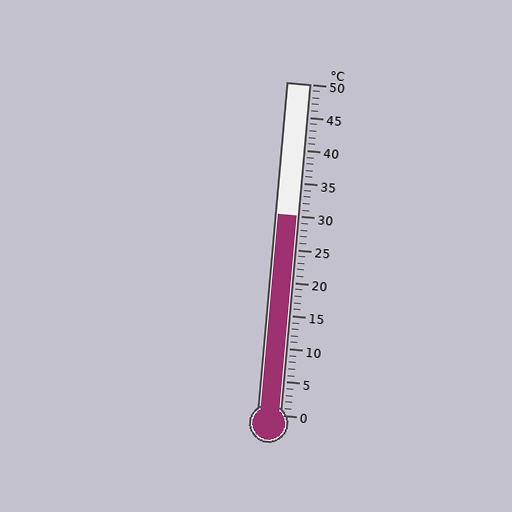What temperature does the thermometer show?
The thermometer shows approximately 30°C.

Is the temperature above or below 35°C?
The temperature is below 35°C.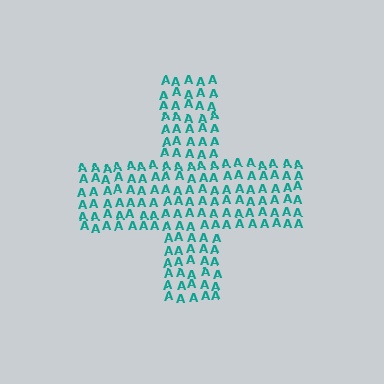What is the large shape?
The large shape is a cross.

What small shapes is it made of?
It is made of small letter A's.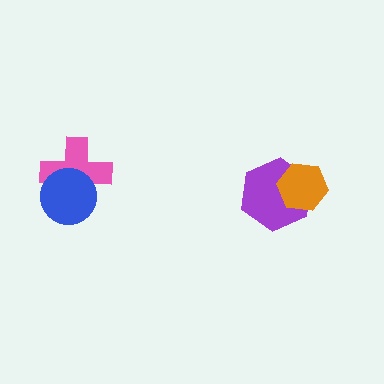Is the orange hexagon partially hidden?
No, no other shape covers it.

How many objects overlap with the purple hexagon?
1 object overlaps with the purple hexagon.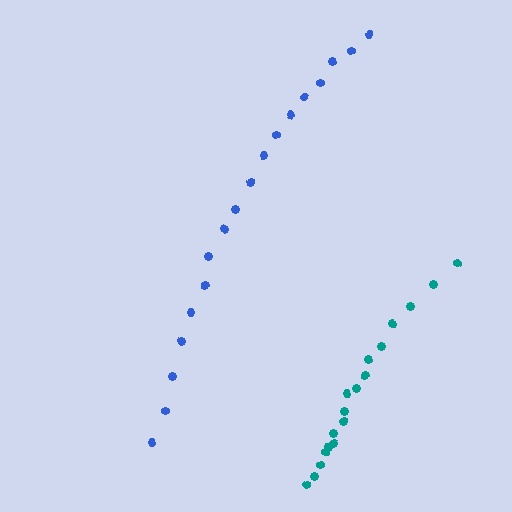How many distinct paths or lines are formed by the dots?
There are 2 distinct paths.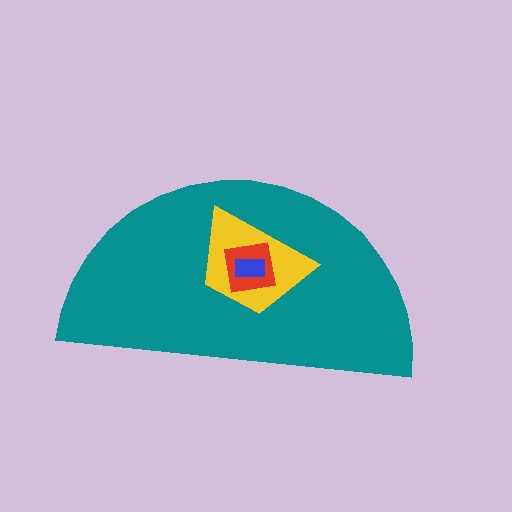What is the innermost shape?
The blue rectangle.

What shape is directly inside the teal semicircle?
The yellow trapezoid.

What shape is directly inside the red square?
The blue rectangle.